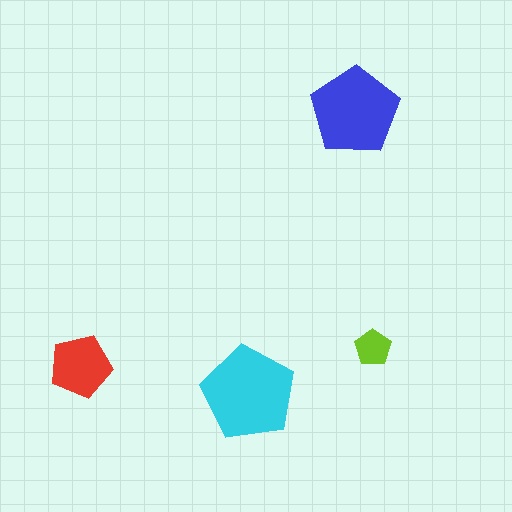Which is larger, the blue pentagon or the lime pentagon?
The blue one.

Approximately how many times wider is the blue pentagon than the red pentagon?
About 1.5 times wider.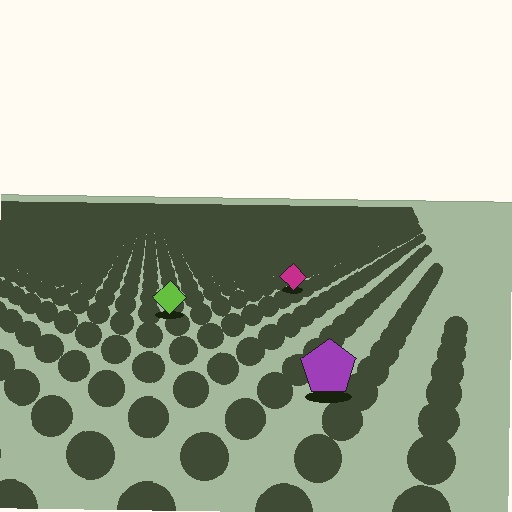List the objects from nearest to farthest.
From nearest to farthest: the purple pentagon, the lime diamond, the magenta diamond.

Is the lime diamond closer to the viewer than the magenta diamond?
Yes. The lime diamond is closer — you can tell from the texture gradient: the ground texture is coarser near it.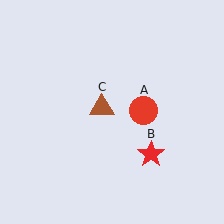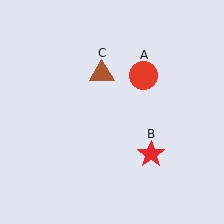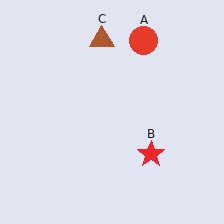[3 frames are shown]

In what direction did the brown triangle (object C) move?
The brown triangle (object C) moved up.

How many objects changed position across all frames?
2 objects changed position: red circle (object A), brown triangle (object C).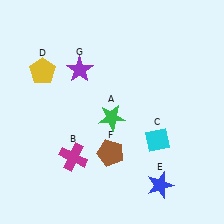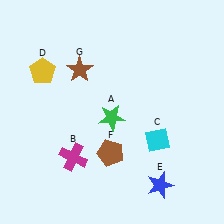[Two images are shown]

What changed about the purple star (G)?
In Image 1, G is purple. In Image 2, it changed to brown.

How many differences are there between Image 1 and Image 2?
There is 1 difference between the two images.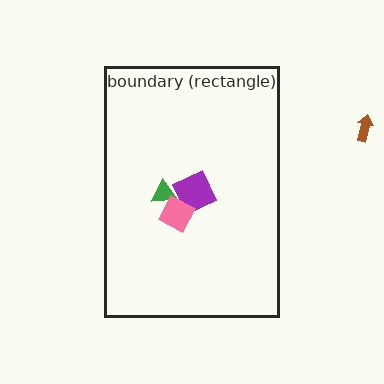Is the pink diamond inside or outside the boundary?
Inside.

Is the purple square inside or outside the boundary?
Inside.